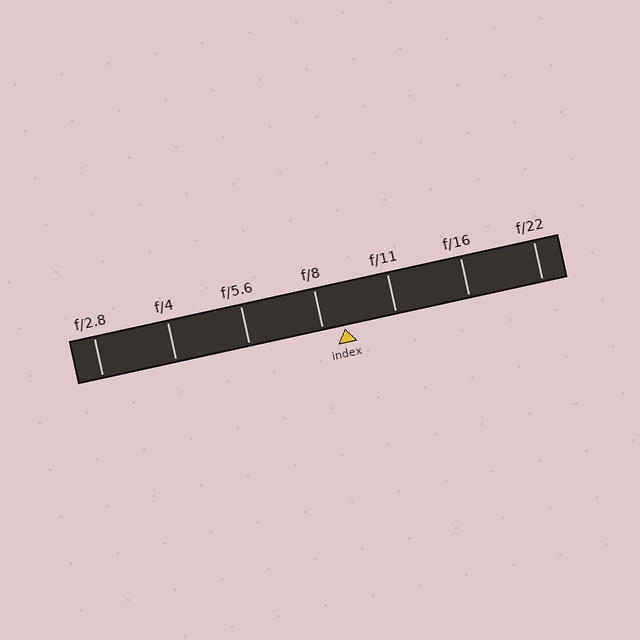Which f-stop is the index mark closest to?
The index mark is closest to f/8.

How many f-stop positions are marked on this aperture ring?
There are 7 f-stop positions marked.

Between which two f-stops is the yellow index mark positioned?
The index mark is between f/8 and f/11.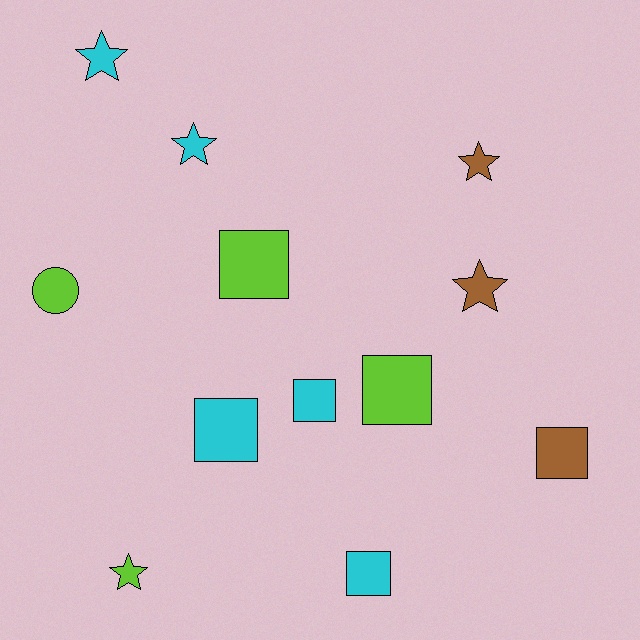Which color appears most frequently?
Cyan, with 5 objects.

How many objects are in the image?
There are 12 objects.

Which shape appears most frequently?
Square, with 6 objects.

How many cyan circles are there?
There are no cyan circles.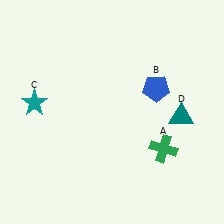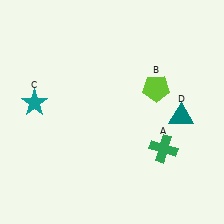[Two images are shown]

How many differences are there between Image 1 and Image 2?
There is 1 difference between the two images.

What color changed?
The pentagon (B) changed from blue in Image 1 to lime in Image 2.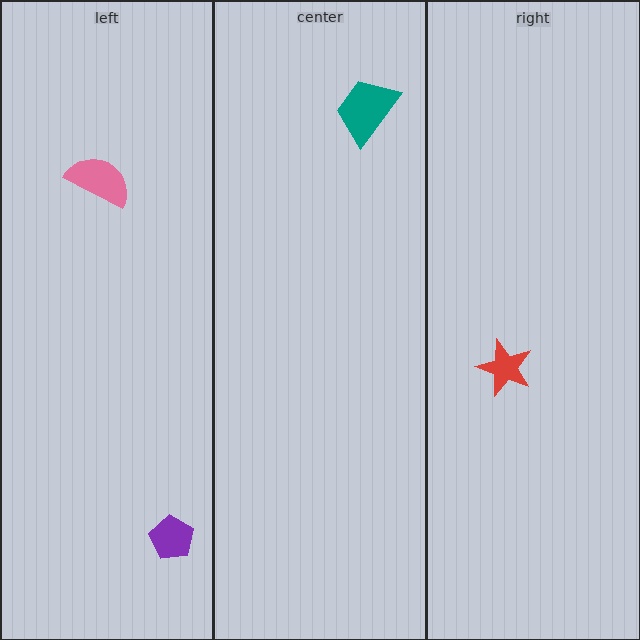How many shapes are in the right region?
1.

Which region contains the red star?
The right region.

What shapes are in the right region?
The red star.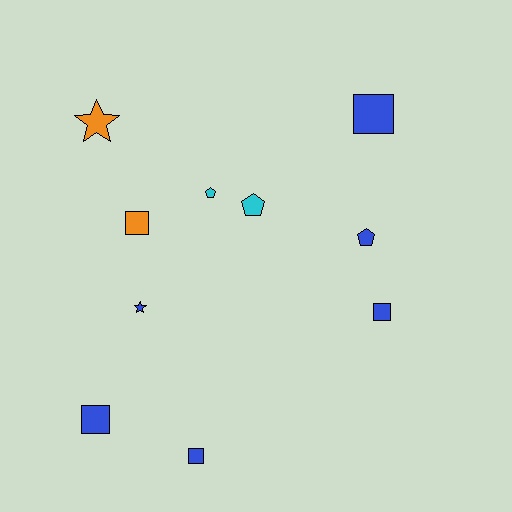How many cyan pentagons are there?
There are 2 cyan pentagons.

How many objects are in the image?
There are 10 objects.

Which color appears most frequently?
Blue, with 6 objects.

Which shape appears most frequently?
Square, with 5 objects.